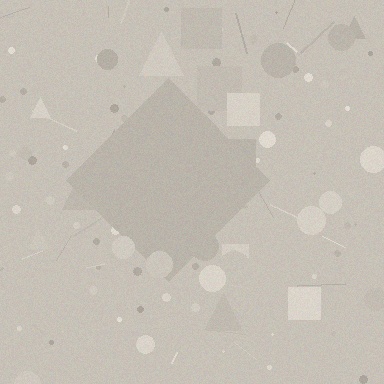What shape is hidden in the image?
A diamond is hidden in the image.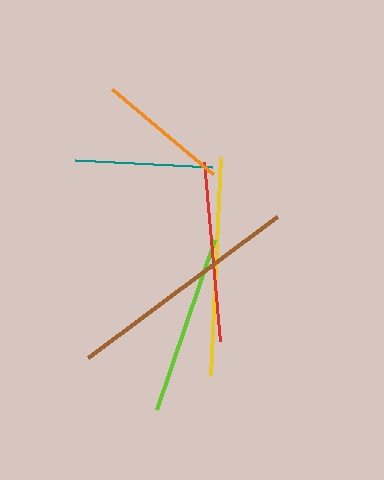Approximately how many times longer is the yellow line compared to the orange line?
The yellow line is approximately 1.7 times the length of the orange line.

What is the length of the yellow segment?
The yellow segment is approximately 219 pixels long.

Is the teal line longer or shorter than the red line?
The red line is longer than the teal line.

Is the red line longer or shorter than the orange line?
The red line is longer than the orange line.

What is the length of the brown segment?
The brown segment is approximately 235 pixels long.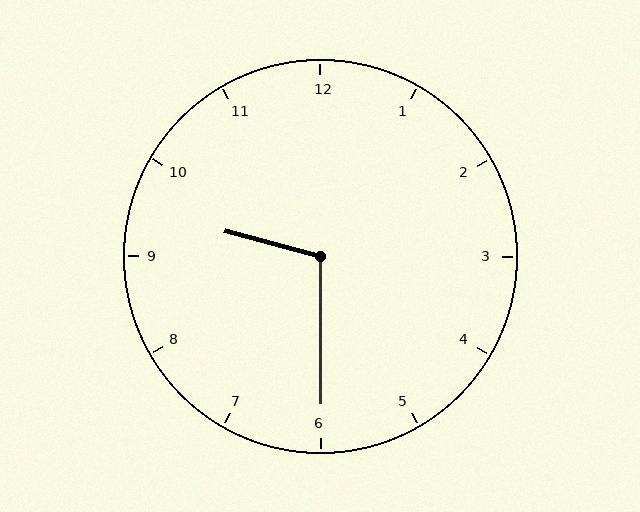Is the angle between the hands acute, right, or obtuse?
It is obtuse.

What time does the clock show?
9:30.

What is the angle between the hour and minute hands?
Approximately 105 degrees.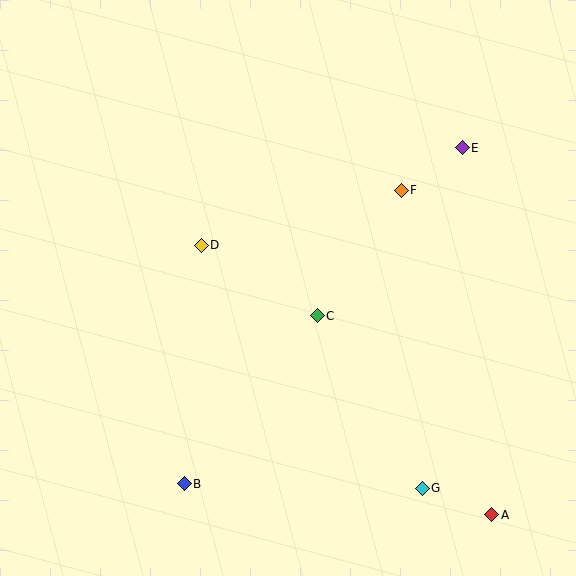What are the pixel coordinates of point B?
Point B is at (184, 484).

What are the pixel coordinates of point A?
Point A is at (492, 515).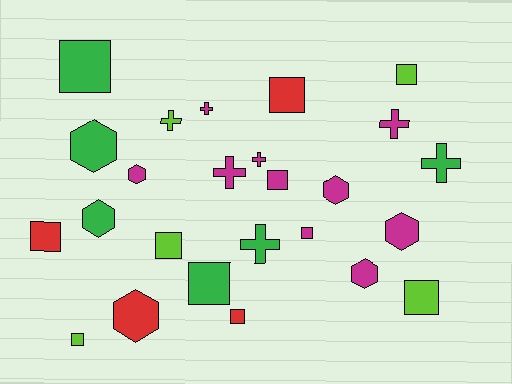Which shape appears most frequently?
Square, with 11 objects.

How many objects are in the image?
There are 25 objects.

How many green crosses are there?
There are 2 green crosses.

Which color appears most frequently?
Magenta, with 10 objects.